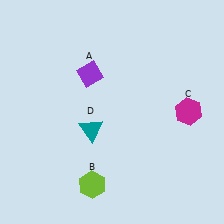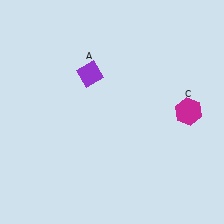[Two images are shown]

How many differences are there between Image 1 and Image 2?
There are 2 differences between the two images.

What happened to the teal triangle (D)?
The teal triangle (D) was removed in Image 2. It was in the bottom-left area of Image 1.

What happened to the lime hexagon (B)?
The lime hexagon (B) was removed in Image 2. It was in the bottom-left area of Image 1.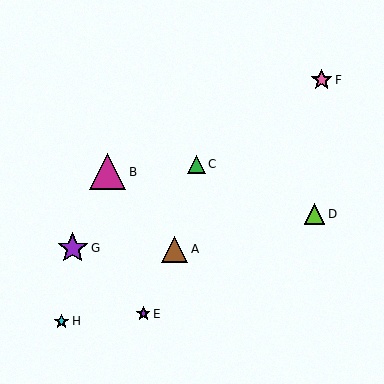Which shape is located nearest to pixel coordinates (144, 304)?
The purple star (labeled E) at (143, 314) is nearest to that location.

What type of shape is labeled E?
Shape E is a purple star.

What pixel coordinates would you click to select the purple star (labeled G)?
Click at (73, 248) to select the purple star G.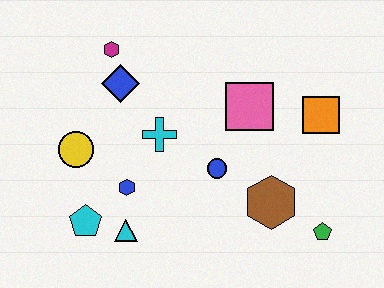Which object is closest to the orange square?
The pink square is closest to the orange square.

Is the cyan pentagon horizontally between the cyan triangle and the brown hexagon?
No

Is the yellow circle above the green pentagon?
Yes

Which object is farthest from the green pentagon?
The magenta hexagon is farthest from the green pentagon.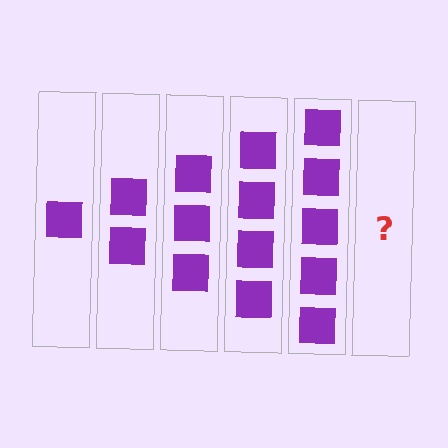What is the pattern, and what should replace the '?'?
The pattern is that each step adds one more square. The '?' should be 6 squares.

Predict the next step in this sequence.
The next step is 6 squares.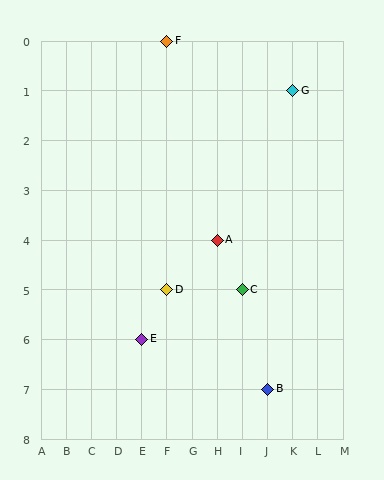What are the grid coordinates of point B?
Point B is at grid coordinates (J, 7).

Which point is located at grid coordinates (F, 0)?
Point F is at (F, 0).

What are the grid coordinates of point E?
Point E is at grid coordinates (E, 6).